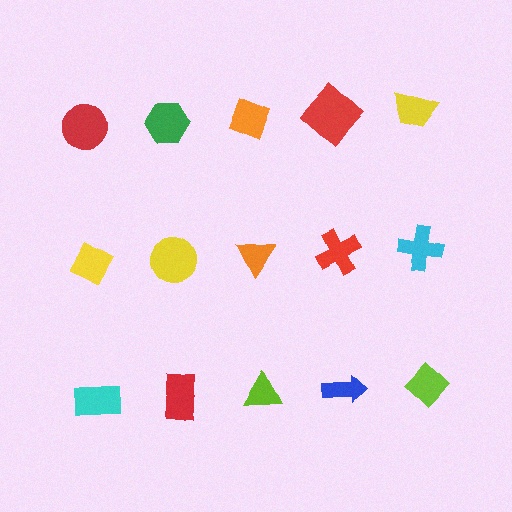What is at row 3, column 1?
A cyan rectangle.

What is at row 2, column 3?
An orange triangle.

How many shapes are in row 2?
5 shapes.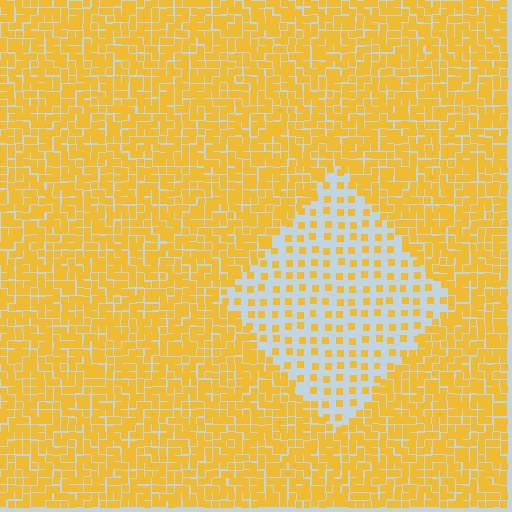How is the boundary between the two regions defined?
The boundary is defined by a change in element density (approximately 2.9x ratio). All elements are the same color, size, and shape.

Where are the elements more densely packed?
The elements are more densely packed outside the diamond boundary.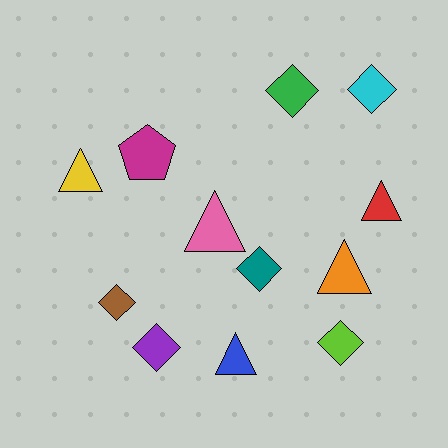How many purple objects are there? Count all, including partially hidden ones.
There is 1 purple object.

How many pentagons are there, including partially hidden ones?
There is 1 pentagon.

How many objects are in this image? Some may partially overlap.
There are 12 objects.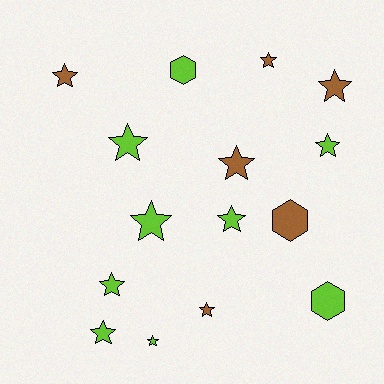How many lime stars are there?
There are 7 lime stars.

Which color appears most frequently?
Lime, with 9 objects.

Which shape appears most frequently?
Star, with 12 objects.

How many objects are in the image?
There are 15 objects.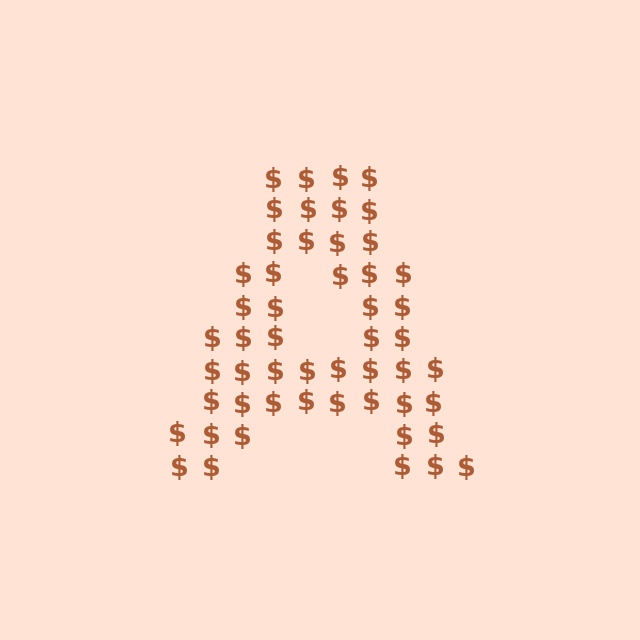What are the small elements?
The small elements are dollar signs.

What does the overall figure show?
The overall figure shows the letter A.